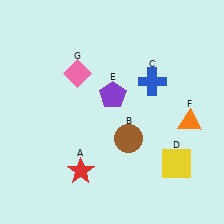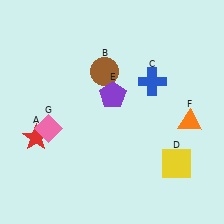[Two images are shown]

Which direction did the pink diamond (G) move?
The pink diamond (G) moved down.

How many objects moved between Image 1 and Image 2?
3 objects moved between the two images.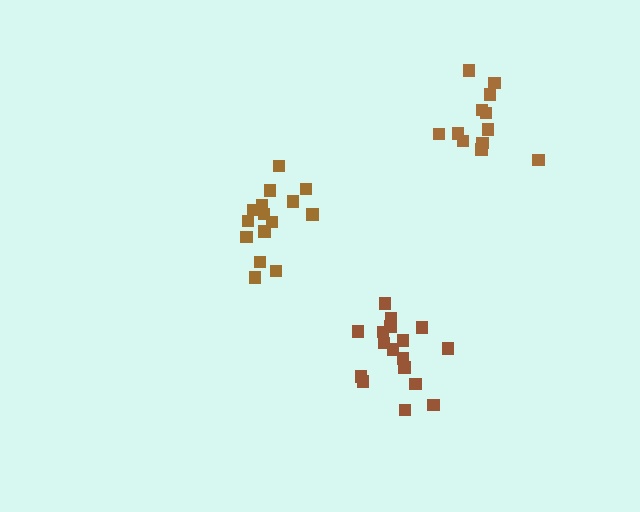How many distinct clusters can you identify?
There are 3 distinct clusters.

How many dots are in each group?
Group 1: 15 dots, Group 2: 17 dots, Group 3: 12 dots (44 total).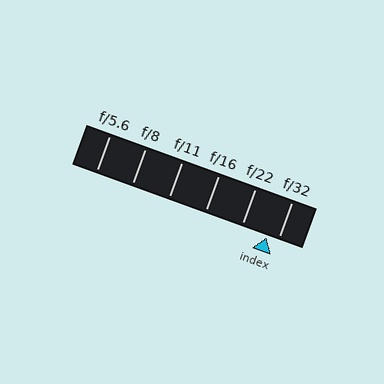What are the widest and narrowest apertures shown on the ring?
The widest aperture shown is f/5.6 and the narrowest is f/32.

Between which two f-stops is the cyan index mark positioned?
The index mark is between f/22 and f/32.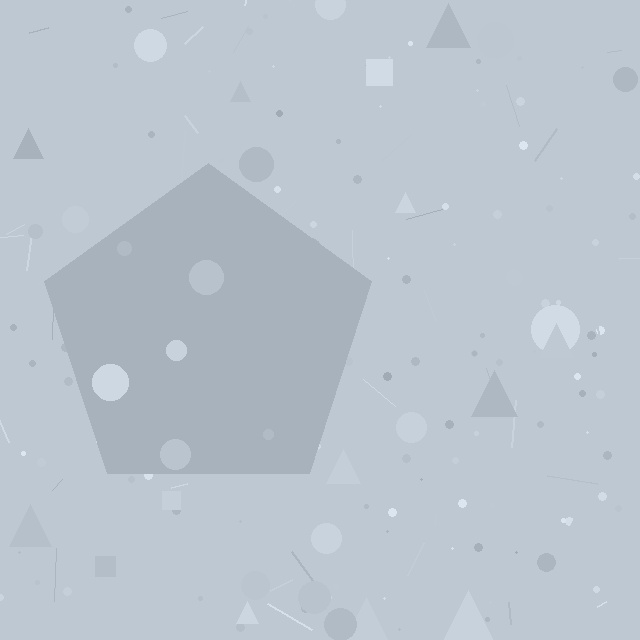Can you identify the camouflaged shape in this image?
The camouflaged shape is a pentagon.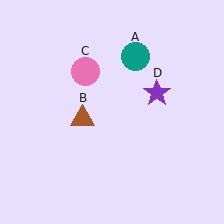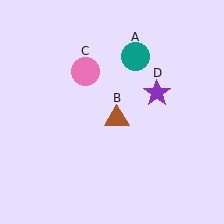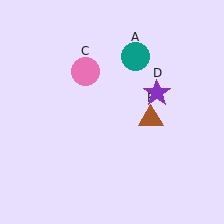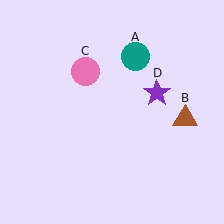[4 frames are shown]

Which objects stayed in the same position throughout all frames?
Teal circle (object A) and pink circle (object C) and purple star (object D) remained stationary.